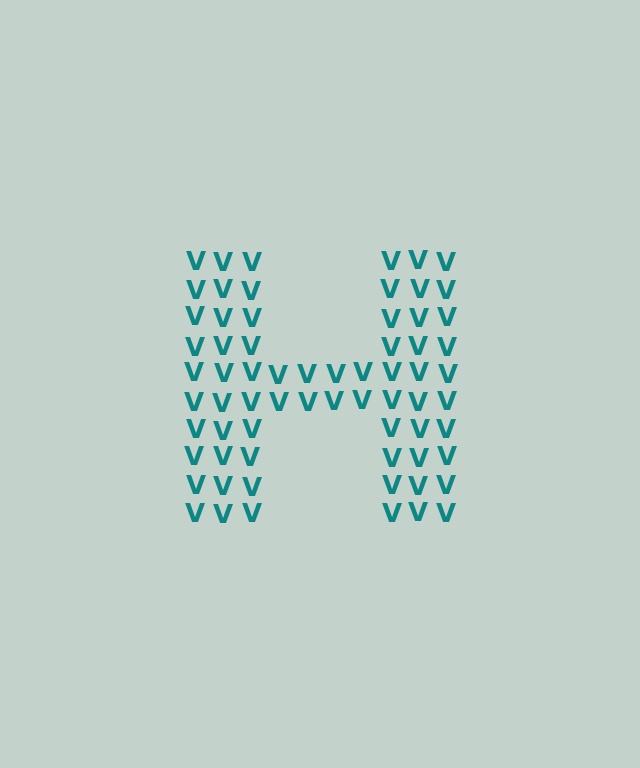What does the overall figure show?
The overall figure shows the letter H.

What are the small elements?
The small elements are letter V's.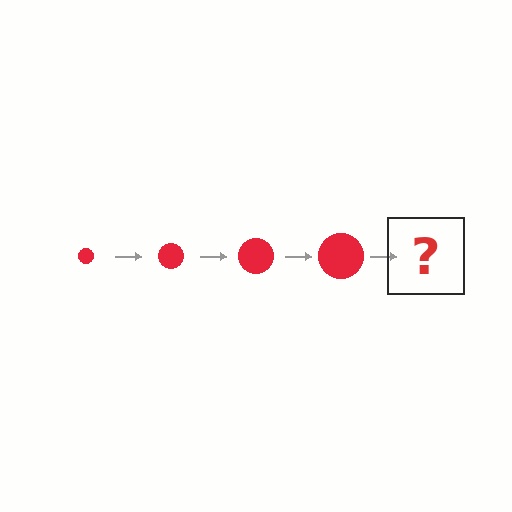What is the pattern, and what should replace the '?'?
The pattern is that the circle gets progressively larger each step. The '?' should be a red circle, larger than the previous one.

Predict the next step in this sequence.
The next step is a red circle, larger than the previous one.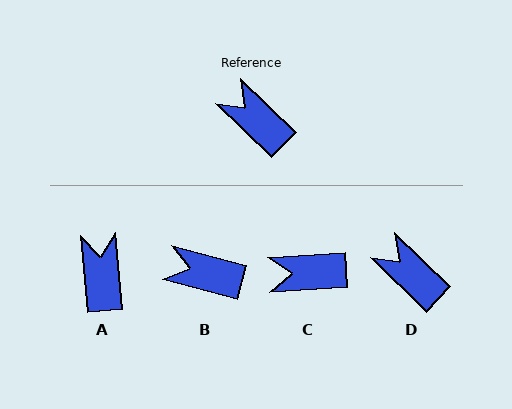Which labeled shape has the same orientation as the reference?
D.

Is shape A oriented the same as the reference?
No, it is off by about 41 degrees.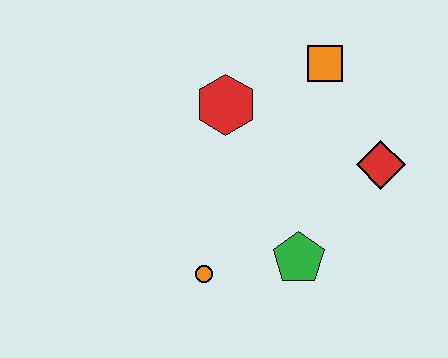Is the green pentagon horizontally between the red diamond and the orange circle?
Yes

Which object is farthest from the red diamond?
The orange circle is farthest from the red diamond.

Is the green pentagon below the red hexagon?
Yes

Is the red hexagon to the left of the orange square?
Yes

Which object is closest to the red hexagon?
The orange square is closest to the red hexagon.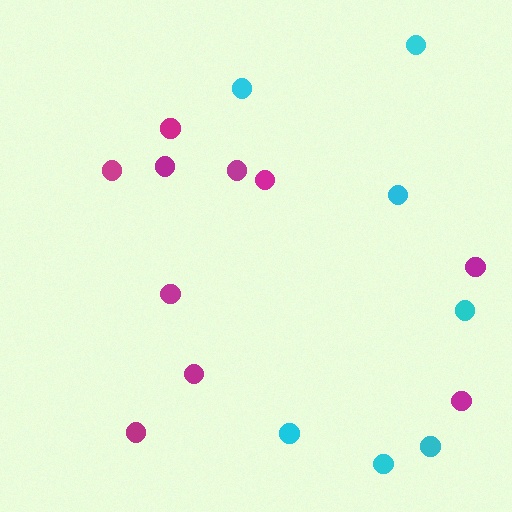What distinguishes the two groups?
There are 2 groups: one group of cyan circles (7) and one group of magenta circles (10).